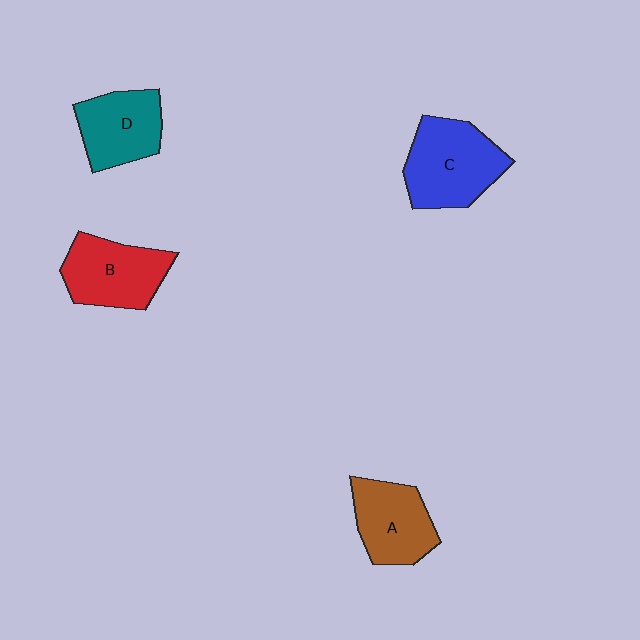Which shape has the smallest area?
Shape D (teal).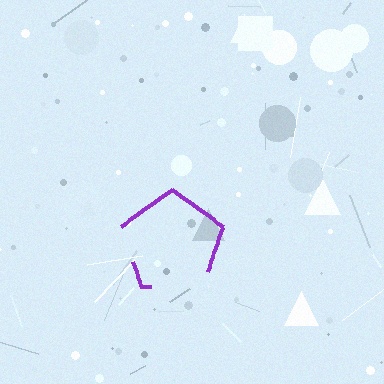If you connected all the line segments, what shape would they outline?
They would outline a pentagon.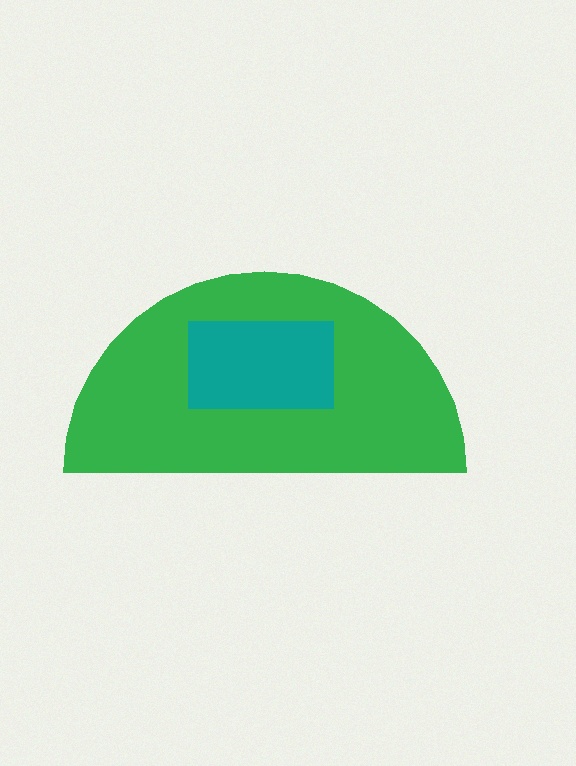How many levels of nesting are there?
2.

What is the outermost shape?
The green semicircle.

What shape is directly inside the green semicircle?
The teal rectangle.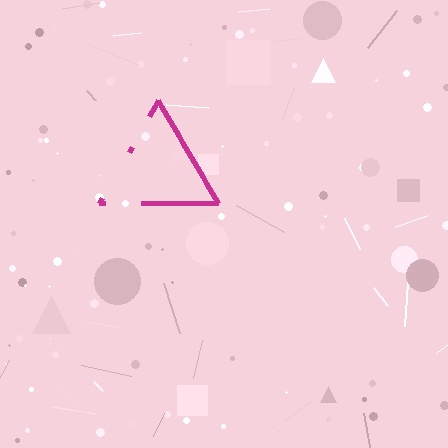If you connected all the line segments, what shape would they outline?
They would outline a triangle.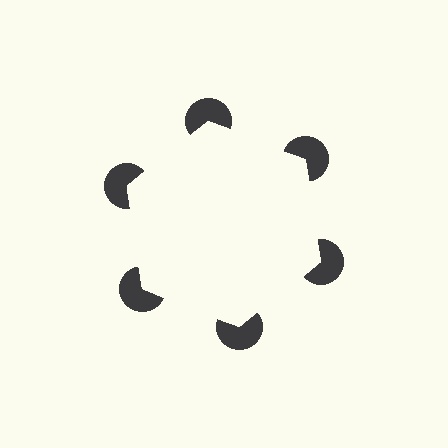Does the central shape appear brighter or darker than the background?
It typically appears slightly brighter than the background, even though no actual brightness change is drawn.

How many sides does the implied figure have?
6 sides.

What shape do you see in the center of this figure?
An illusory hexagon — its edges are inferred from the aligned wedge cuts in the pac-man discs, not physically drawn.